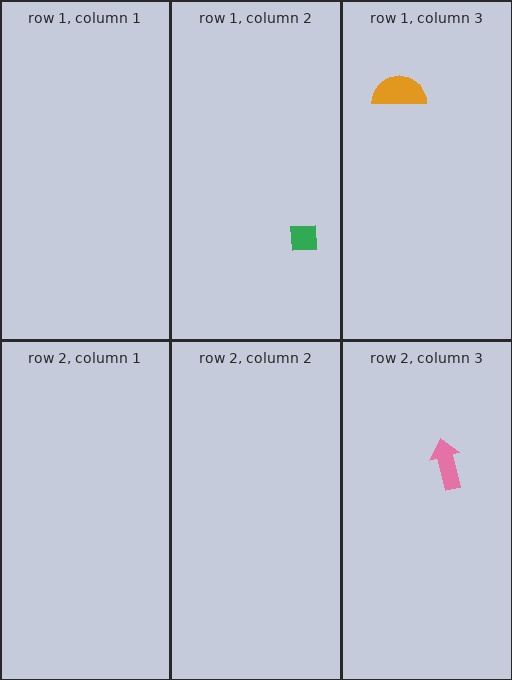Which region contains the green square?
The row 1, column 2 region.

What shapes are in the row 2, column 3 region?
The pink arrow.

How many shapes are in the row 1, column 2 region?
1.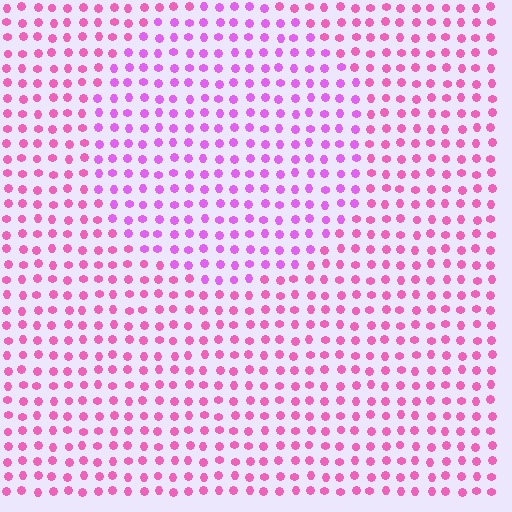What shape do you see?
I see a circle.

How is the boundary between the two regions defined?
The boundary is defined purely by a slight shift in hue (about 29 degrees). Spacing, size, and orientation are identical on both sides.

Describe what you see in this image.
The image is filled with small pink elements in a uniform arrangement. A circle-shaped region is visible where the elements are tinted to a slightly different hue, forming a subtle color boundary.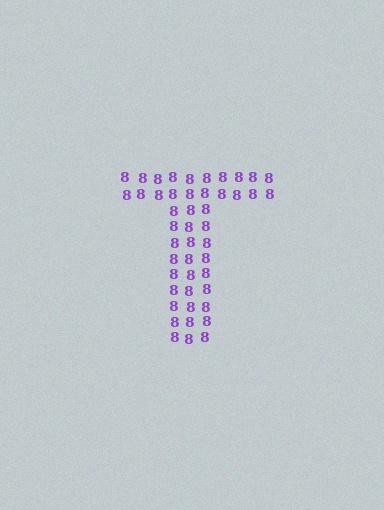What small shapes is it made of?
It is made of small digit 8's.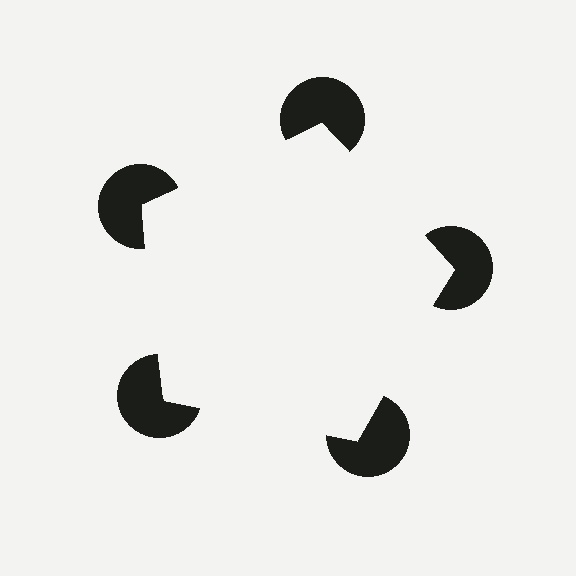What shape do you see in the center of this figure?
An illusory pentagon — its edges are inferred from the aligned wedge cuts in the pac-man discs, not physically drawn.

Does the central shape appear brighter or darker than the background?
It typically appears slightly brighter than the background, even though no actual brightness change is drawn.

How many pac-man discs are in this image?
There are 5 — one at each vertex of the illusory pentagon.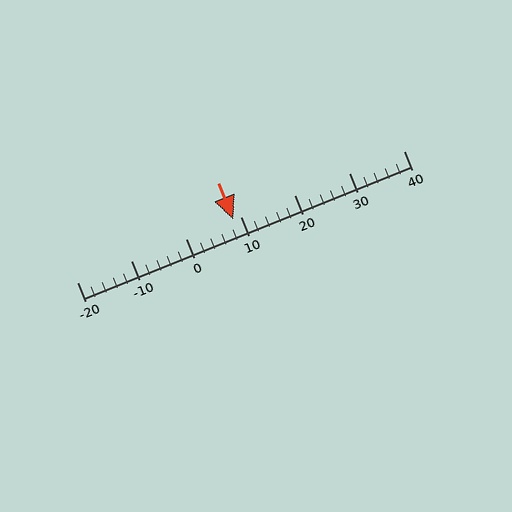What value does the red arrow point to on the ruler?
The red arrow points to approximately 9.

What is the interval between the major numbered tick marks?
The major tick marks are spaced 10 units apart.